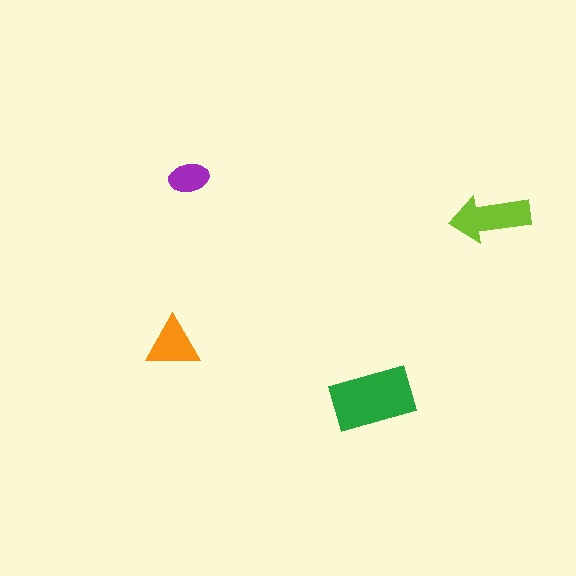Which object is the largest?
The green rectangle.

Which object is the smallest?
The purple ellipse.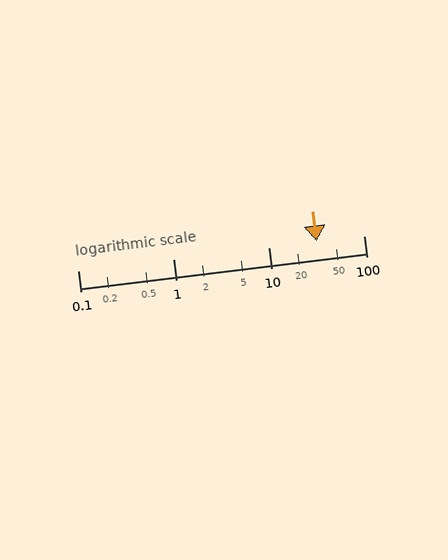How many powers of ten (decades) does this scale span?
The scale spans 3 decades, from 0.1 to 100.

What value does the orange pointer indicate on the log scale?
The pointer indicates approximately 32.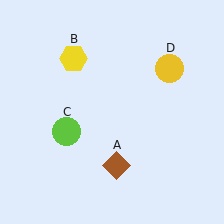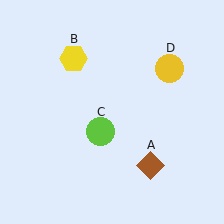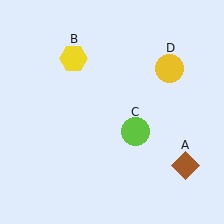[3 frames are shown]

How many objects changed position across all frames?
2 objects changed position: brown diamond (object A), lime circle (object C).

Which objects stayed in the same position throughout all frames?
Yellow hexagon (object B) and yellow circle (object D) remained stationary.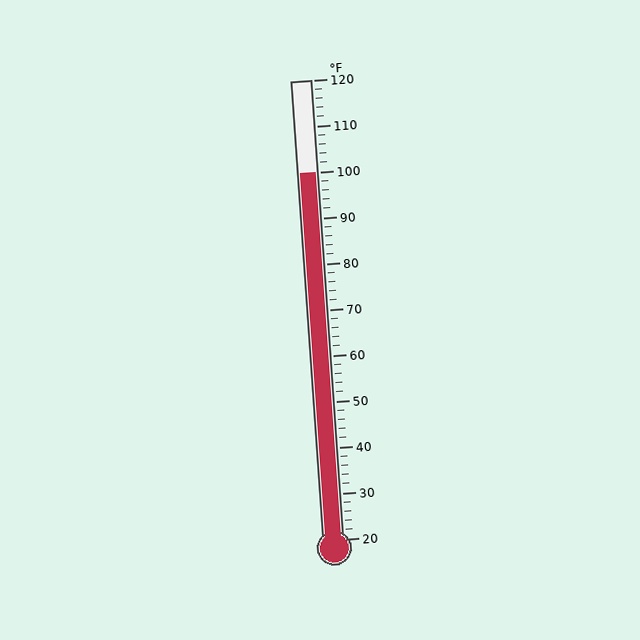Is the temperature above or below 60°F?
The temperature is above 60°F.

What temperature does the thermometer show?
The thermometer shows approximately 100°F.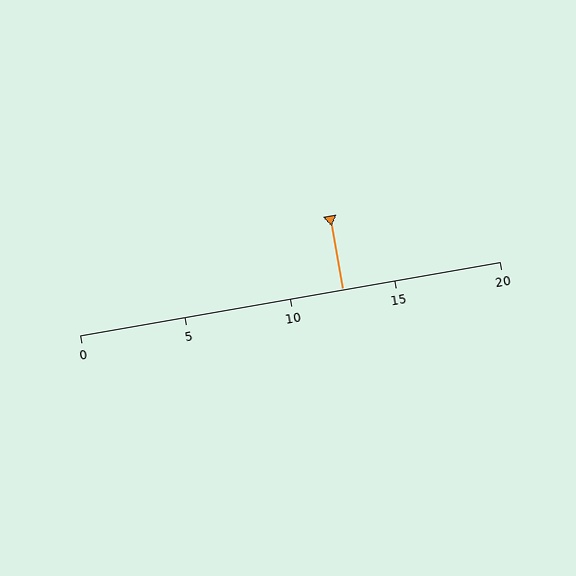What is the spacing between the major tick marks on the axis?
The major ticks are spaced 5 apart.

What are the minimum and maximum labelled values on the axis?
The axis runs from 0 to 20.